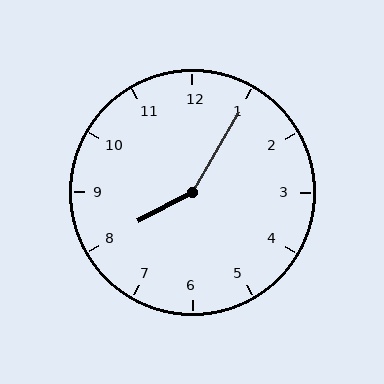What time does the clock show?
8:05.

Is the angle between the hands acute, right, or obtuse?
It is obtuse.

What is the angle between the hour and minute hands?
Approximately 148 degrees.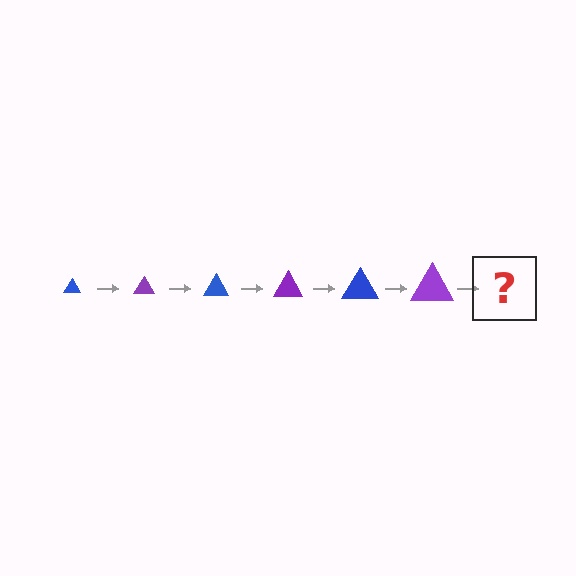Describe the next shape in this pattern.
It should be a blue triangle, larger than the previous one.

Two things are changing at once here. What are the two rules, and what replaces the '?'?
The two rules are that the triangle grows larger each step and the color cycles through blue and purple. The '?' should be a blue triangle, larger than the previous one.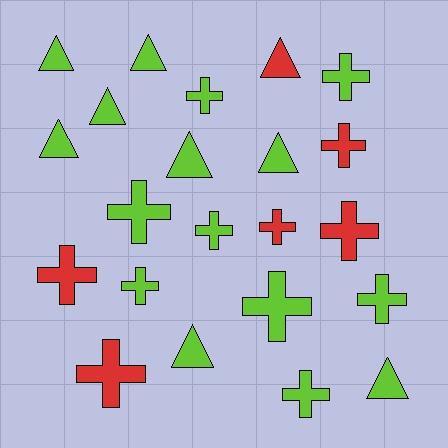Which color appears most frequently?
Lime, with 16 objects.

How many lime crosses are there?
There are 8 lime crosses.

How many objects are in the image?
There are 22 objects.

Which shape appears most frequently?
Cross, with 13 objects.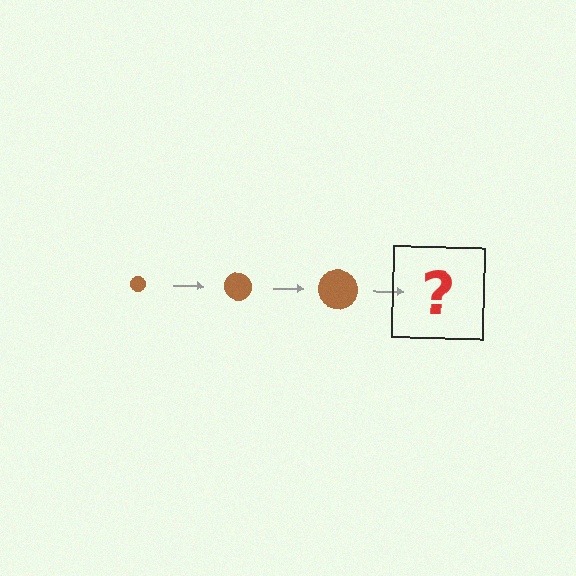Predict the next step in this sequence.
The next step is a brown circle, larger than the previous one.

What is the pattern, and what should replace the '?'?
The pattern is that the circle gets progressively larger each step. The '?' should be a brown circle, larger than the previous one.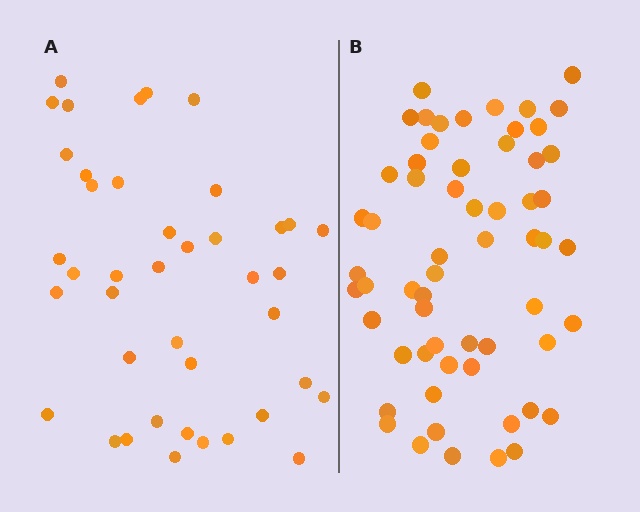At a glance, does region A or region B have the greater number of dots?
Region B (the right region) has more dots.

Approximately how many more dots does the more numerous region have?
Region B has approximately 20 more dots than region A.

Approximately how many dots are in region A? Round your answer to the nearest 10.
About 40 dots. (The exact count is 41, which rounds to 40.)